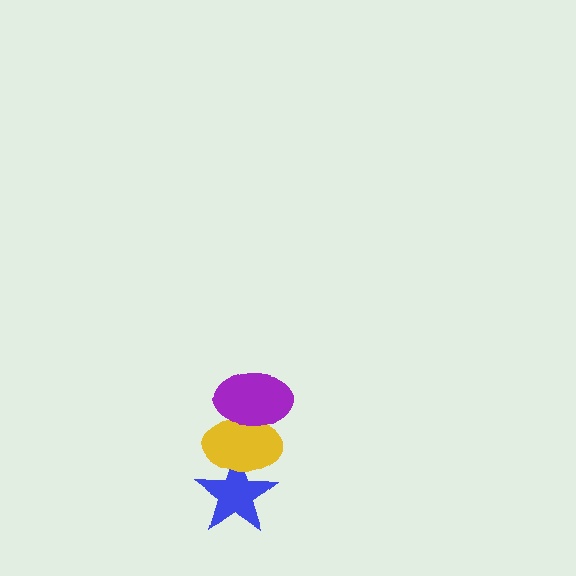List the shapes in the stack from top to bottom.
From top to bottom: the purple ellipse, the yellow ellipse, the blue star.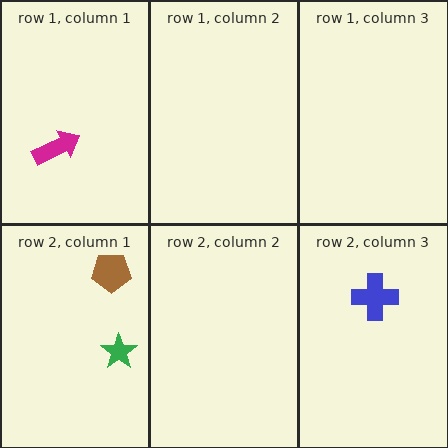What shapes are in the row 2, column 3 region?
The blue cross.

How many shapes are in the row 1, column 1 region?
1.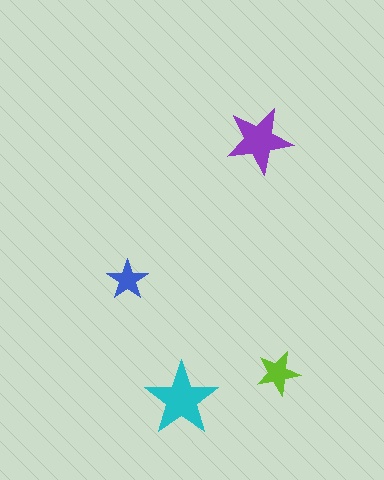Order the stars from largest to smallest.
the cyan one, the purple one, the lime one, the blue one.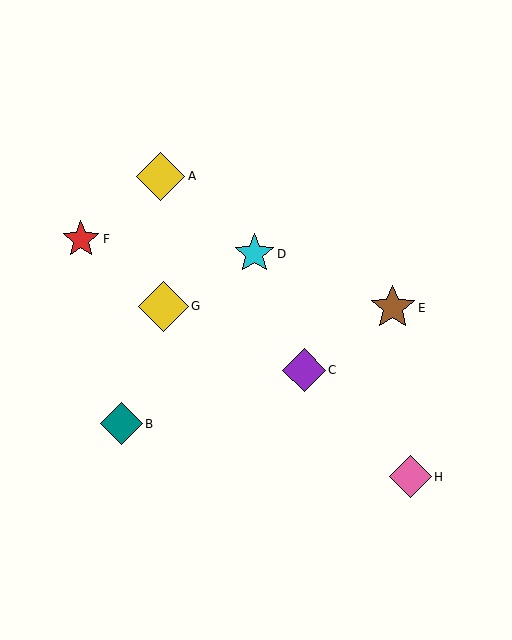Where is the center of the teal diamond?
The center of the teal diamond is at (121, 424).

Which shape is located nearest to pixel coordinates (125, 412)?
The teal diamond (labeled B) at (121, 424) is nearest to that location.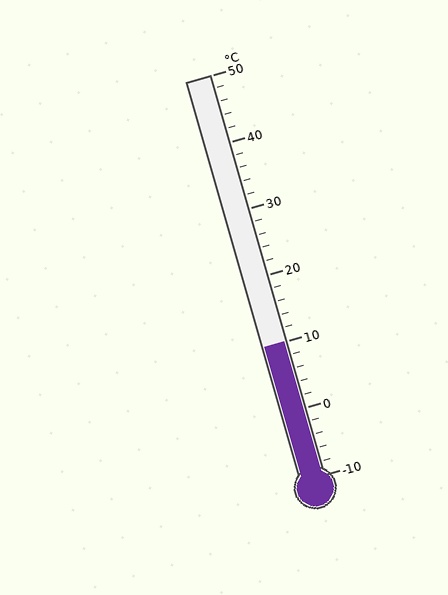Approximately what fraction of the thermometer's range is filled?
The thermometer is filled to approximately 35% of its range.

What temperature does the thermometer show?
The thermometer shows approximately 10°C.